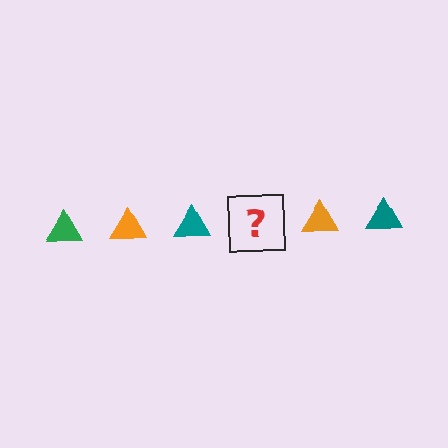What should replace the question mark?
The question mark should be replaced with a green triangle.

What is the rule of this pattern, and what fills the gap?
The rule is that the pattern cycles through green, orange, teal triangles. The gap should be filled with a green triangle.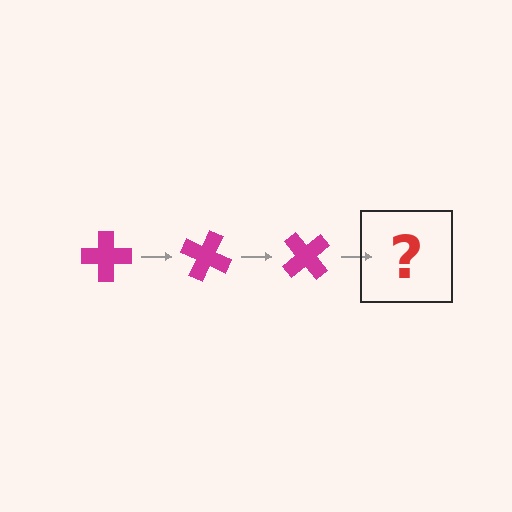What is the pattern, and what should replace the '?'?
The pattern is that the cross rotates 25 degrees each step. The '?' should be a magenta cross rotated 75 degrees.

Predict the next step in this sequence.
The next step is a magenta cross rotated 75 degrees.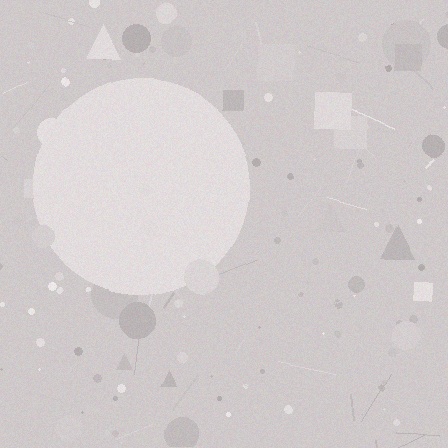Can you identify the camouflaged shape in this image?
The camouflaged shape is a circle.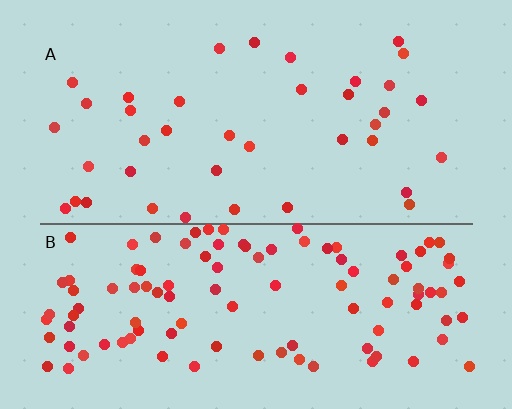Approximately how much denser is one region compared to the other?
Approximately 2.9× — region B over region A.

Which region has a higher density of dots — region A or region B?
B (the bottom).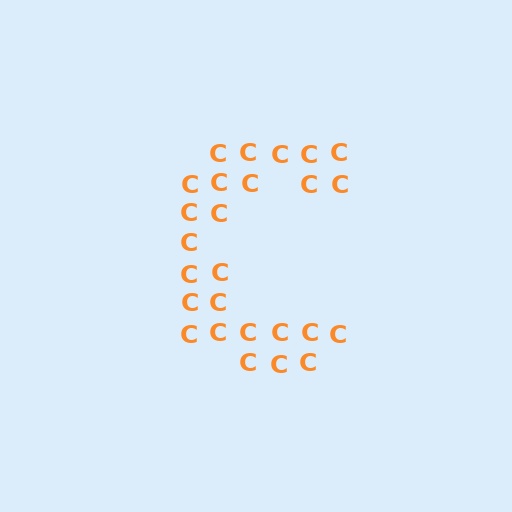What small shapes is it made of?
It is made of small letter C's.